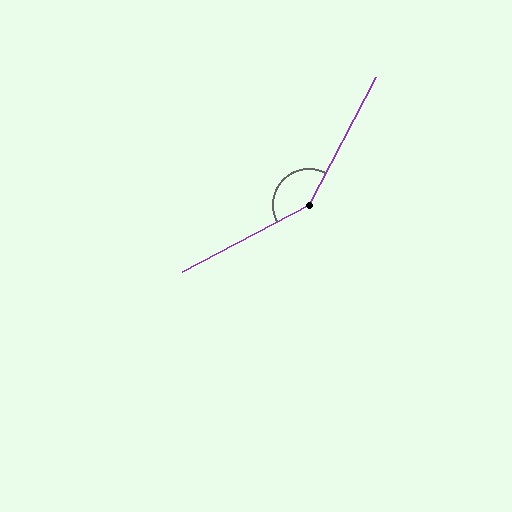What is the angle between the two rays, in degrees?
Approximately 146 degrees.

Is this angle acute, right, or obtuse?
It is obtuse.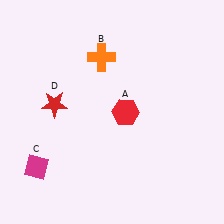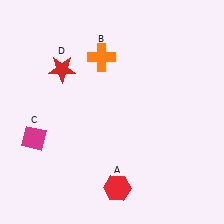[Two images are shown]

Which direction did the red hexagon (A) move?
The red hexagon (A) moved down.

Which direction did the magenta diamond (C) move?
The magenta diamond (C) moved up.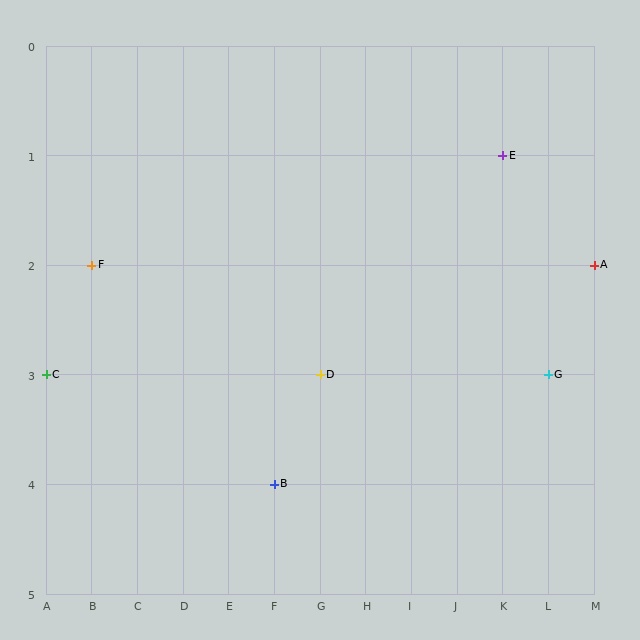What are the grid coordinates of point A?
Point A is at grid coordinates (M, 2).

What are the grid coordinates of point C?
Point C is at grid coordinates (A, 3).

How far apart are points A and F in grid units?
Points A and F are 11 columns apart.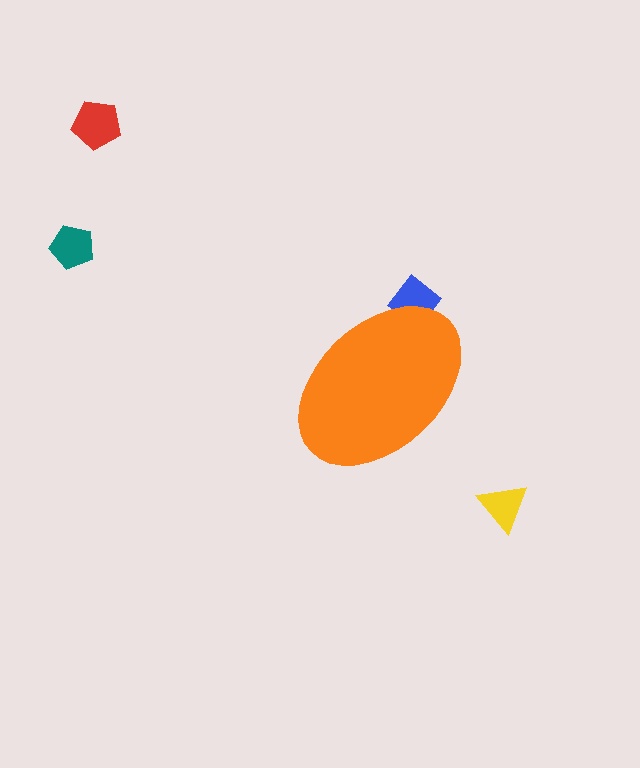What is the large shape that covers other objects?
An orange ellipse.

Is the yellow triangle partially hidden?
No, the yellow triangle is fully visible.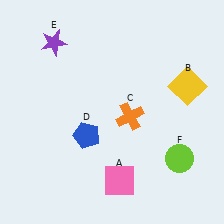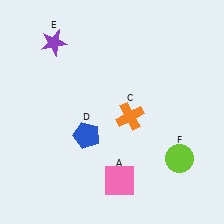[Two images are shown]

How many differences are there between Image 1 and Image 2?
There is 1 difference between the two images.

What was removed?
The yellow square (B) was removed in Image 2.